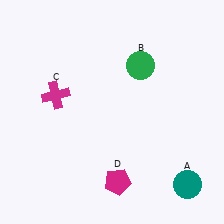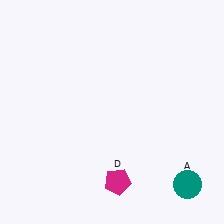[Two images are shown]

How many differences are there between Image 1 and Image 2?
There are 2 differences between the two images.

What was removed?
The green circle (B), the magenta cross (C) were removed in Image 2.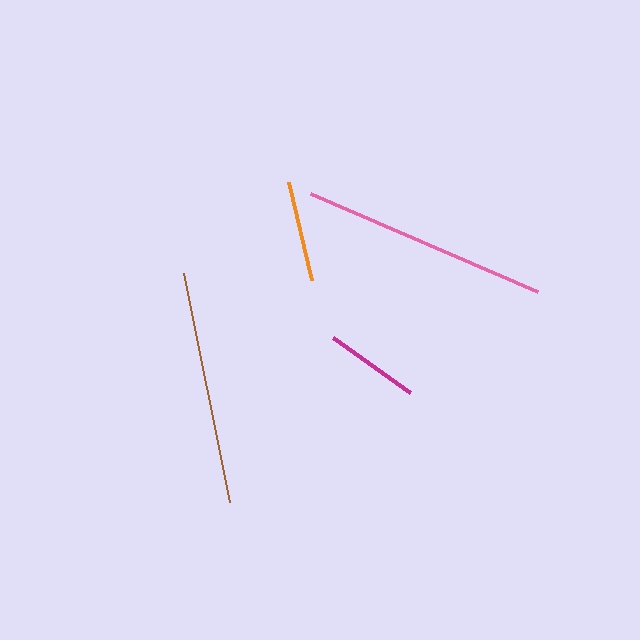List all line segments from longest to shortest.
From longest to shortest: pink, brown, orange, magenta.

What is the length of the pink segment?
The pink segment is approximately 247 pixels long.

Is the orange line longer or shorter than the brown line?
The brown line is longer than the orange line.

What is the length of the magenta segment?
The magenta segment is approximately 95 pixels long.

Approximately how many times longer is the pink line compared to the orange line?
The pink line is approximately 2.5 times the length of the orange line.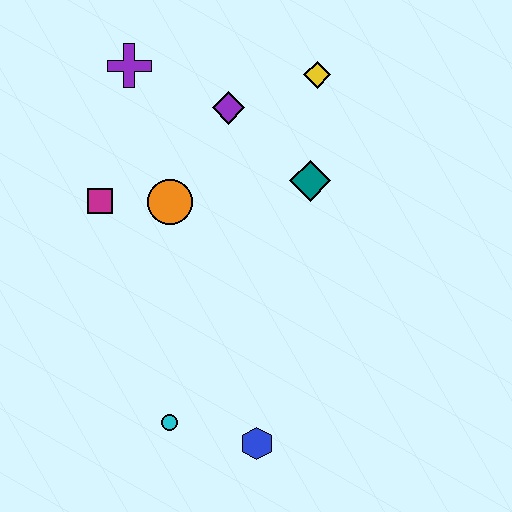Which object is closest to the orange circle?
The magenta square is closest to the orange circle.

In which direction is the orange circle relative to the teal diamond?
The orange circle is to the left of the teal diamond.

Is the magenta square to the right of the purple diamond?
No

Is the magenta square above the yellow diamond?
No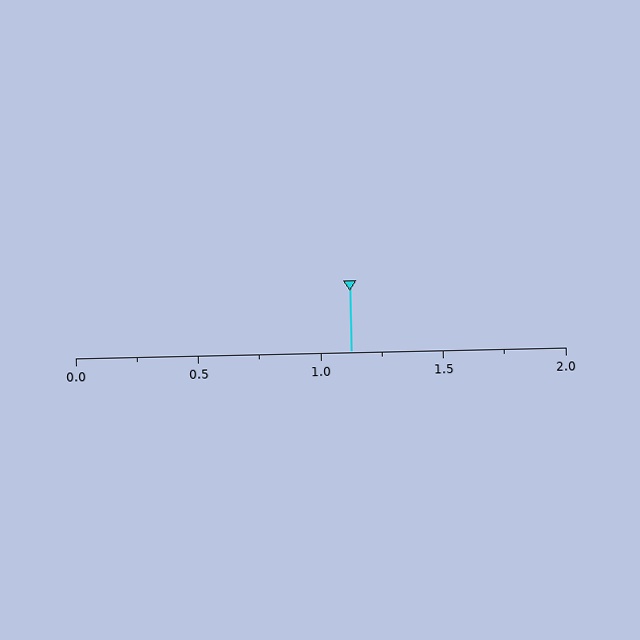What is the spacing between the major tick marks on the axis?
The major ticks are spaced 0.5 apart.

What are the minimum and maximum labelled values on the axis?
The axis runs from 0.0 to 2.0.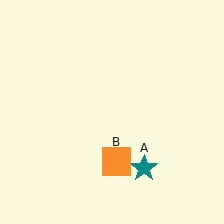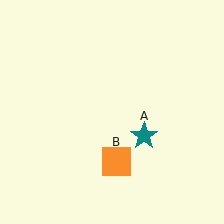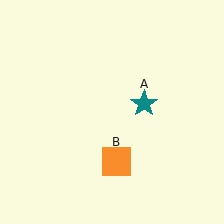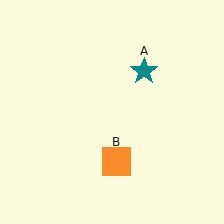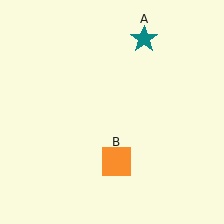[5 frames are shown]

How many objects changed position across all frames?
1 object changed position: teal star (object A).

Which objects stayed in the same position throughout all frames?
Orange square (object B) remained stationary.